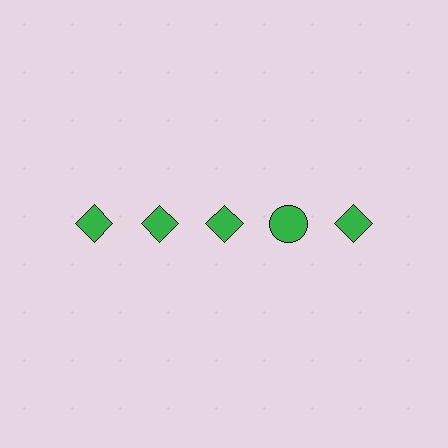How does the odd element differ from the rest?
It has a different shape: circle instead of diamond.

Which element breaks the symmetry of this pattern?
The green circle in the top row, second from right column breaks the symmetry. All other shapes are green diamonds.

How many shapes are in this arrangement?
There are 5 shapes arranged in a grid pattern.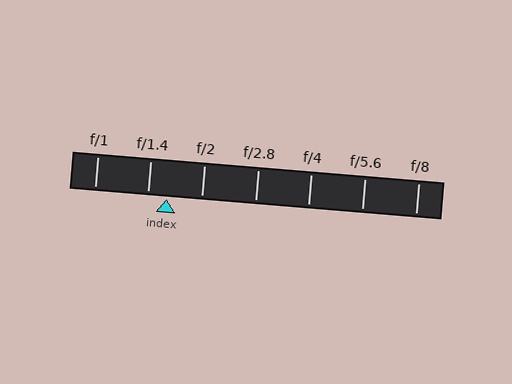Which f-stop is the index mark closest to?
The index mark is closest to f/1.4.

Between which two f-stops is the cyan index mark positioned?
The index mark is between f/1.4 and f/2.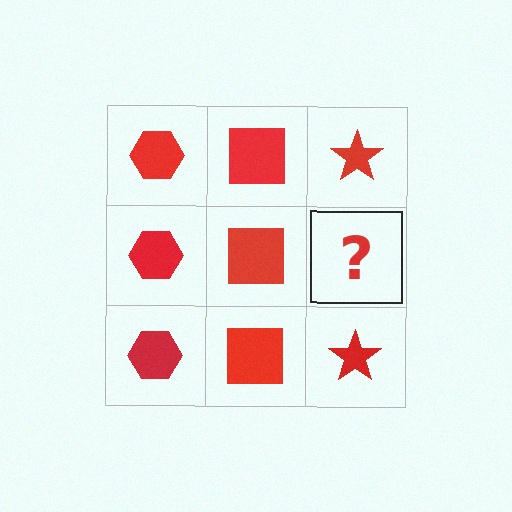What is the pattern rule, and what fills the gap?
The rule is that each column has a consistent shape. The gap should be filled with a red star.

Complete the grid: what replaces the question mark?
The question mark should be replaced with a red star.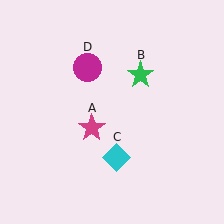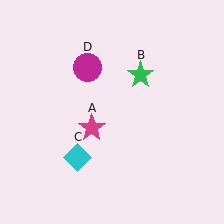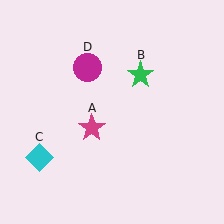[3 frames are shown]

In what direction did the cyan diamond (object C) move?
The cyan diamond (object C) moved left.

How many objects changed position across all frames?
1 object changed position: cyan diamond (object C).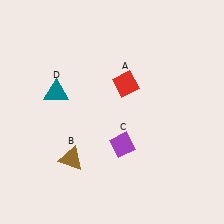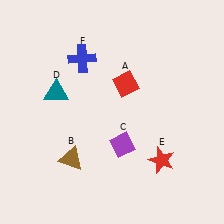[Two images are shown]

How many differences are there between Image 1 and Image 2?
There are 2 differences between the two images.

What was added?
A red star (E), a blue cross (F) were added in Image 2.